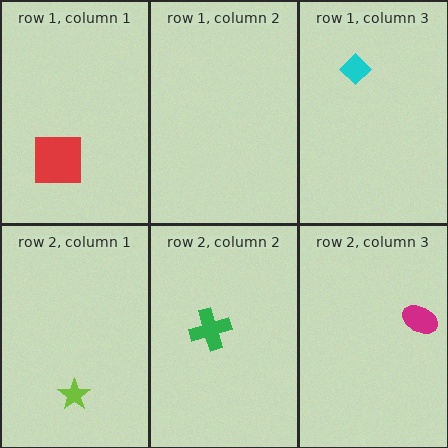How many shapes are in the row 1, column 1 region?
1.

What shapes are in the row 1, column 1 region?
The red square.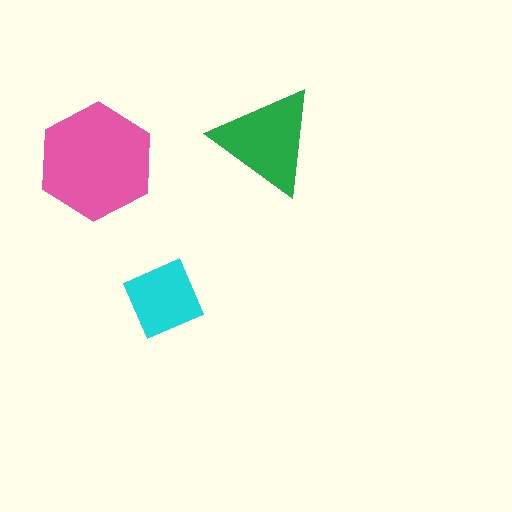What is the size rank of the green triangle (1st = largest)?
2nd.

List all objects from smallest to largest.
The cyan square, the green triangle, the pink hexagon.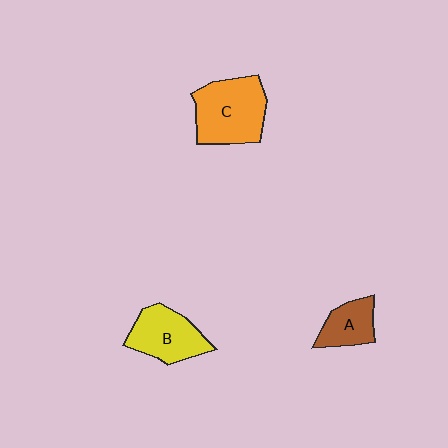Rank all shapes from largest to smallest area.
From largest to smallest: C (orange), B (yellow), A (brown).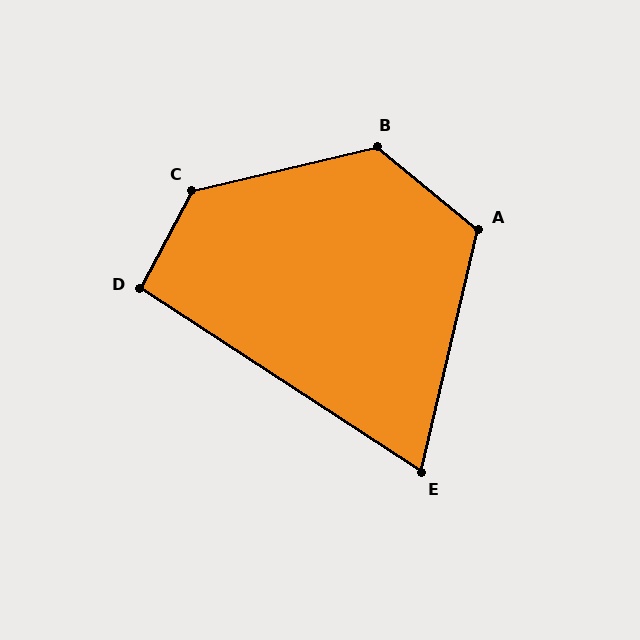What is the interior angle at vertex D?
Approximately 96 degrees (obtuse).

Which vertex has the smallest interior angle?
E, at approximately 70 degrees.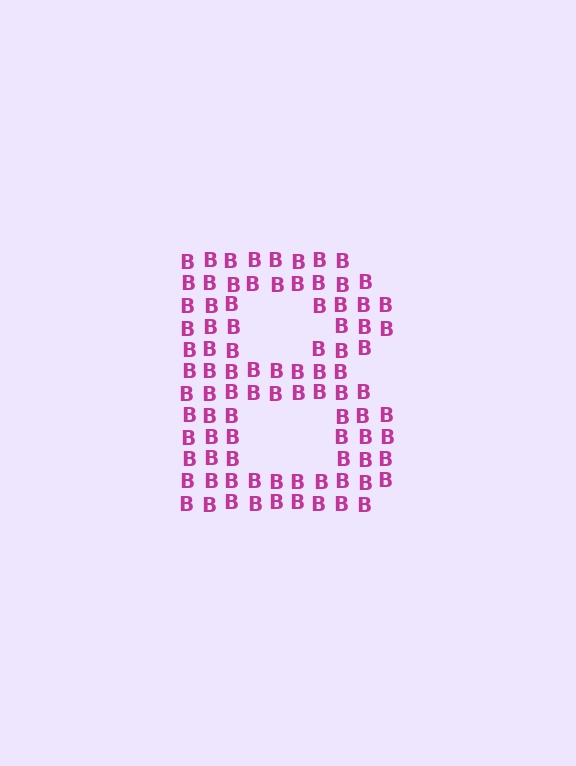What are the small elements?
The small elements are letter B's.